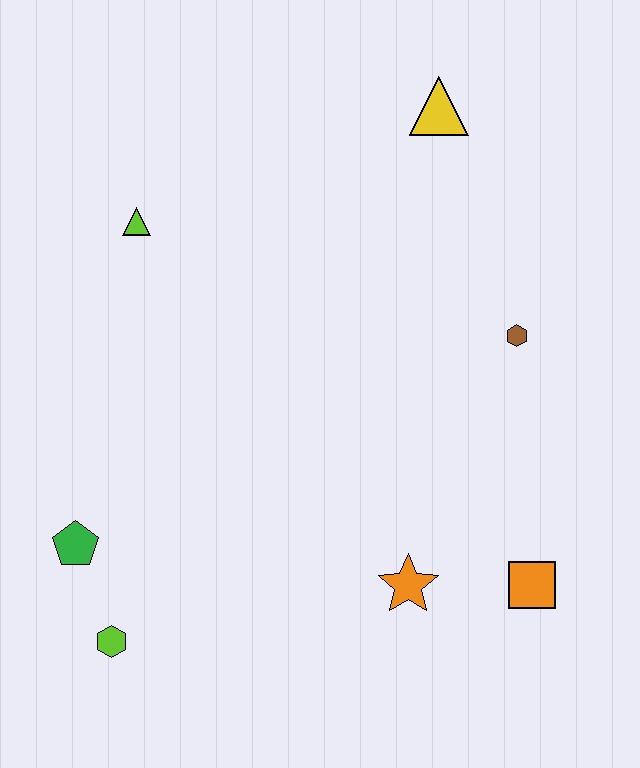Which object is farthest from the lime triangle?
The orange square is farthest from the lime triangle.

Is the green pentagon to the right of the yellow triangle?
No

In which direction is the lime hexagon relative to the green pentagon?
The lime hexagon is below the green pentagon.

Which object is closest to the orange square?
The orange star is closest to the orange square.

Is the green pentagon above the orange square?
Yes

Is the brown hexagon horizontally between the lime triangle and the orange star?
No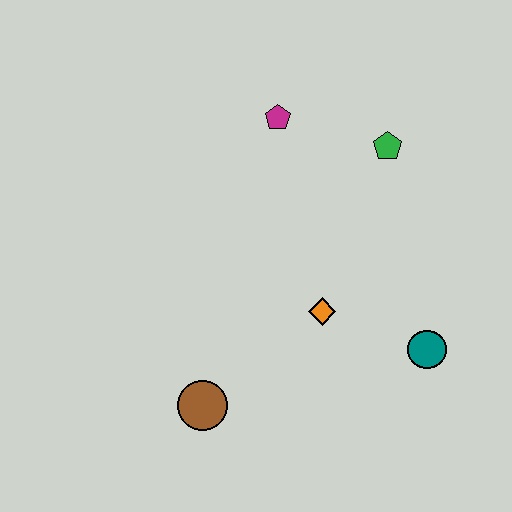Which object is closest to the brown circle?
The orange diamond is closest to the brown circle.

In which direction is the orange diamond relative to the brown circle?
The orange diamond is to the right of the brown circle.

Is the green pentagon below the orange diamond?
No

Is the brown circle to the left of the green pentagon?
Yes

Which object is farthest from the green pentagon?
The brown circle is farthest from the green pentagon.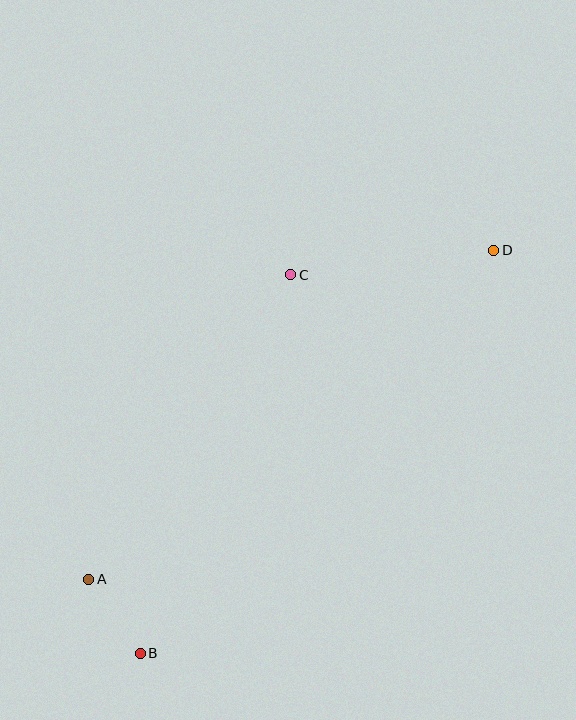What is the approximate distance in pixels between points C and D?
The distance between C and D is approximately 204 pixels.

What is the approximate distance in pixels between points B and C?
The distance between B and C is approximately 407 pixels.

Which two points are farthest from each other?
Points B and D are farthest from each other.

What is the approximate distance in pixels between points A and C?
The distance between A and C is approximately 366 pixels.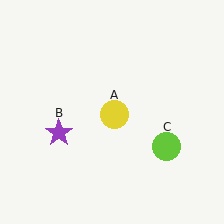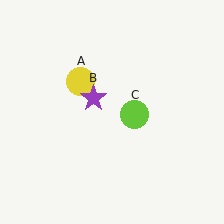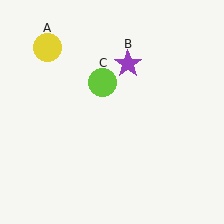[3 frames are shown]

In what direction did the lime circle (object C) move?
The lime circle (object C) moved up and to the left.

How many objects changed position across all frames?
3 objects changed position: yellow circle (object A), purple star (object B), lime circle (object C).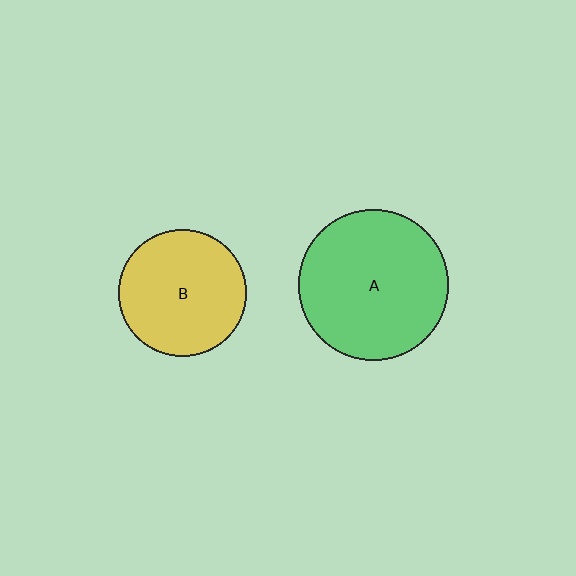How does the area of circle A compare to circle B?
Approximately 1.4 times.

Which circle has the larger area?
Circle A (green).